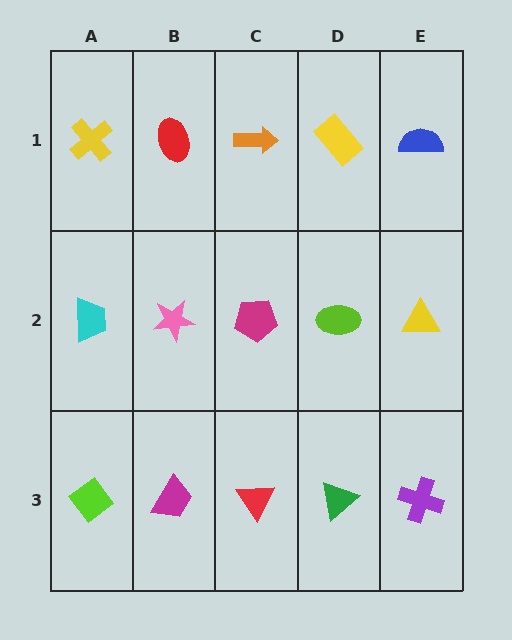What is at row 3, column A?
A lime diamond.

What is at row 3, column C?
A red triangle.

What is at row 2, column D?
A lime ellipse.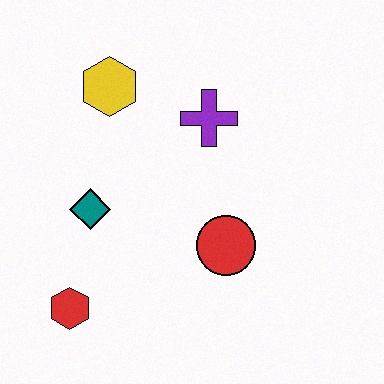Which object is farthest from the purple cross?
The red hexagon is farthest from the purple cross.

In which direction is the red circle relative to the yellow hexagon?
The red circle is below the yellow hexagon.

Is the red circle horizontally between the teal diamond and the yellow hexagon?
No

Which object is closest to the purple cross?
The yellow hexagon is closest to the purple cross.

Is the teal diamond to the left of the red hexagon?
No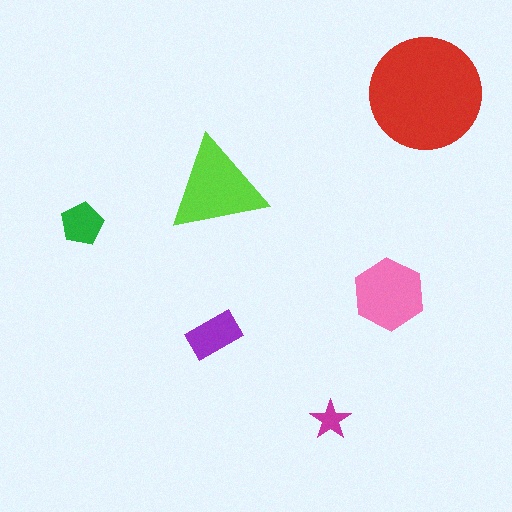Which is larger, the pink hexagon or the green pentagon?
The pink hexagon.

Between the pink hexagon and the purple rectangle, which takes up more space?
The pink hexagon.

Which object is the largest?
The red circle.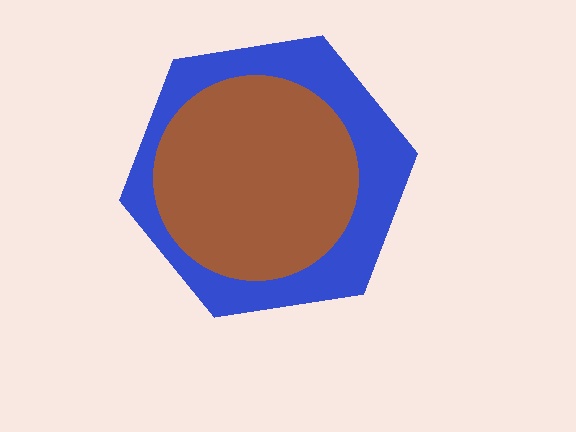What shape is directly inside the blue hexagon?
The brown circle.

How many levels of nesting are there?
2.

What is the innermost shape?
The brown circle.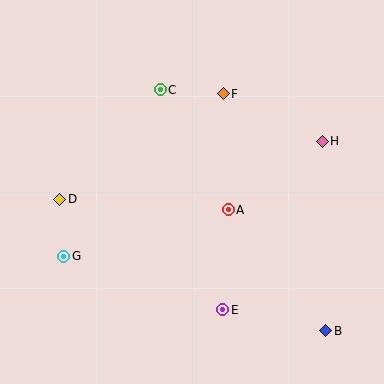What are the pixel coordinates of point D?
Point D is at (60, 199).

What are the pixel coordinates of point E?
Point E is at (223, 310).